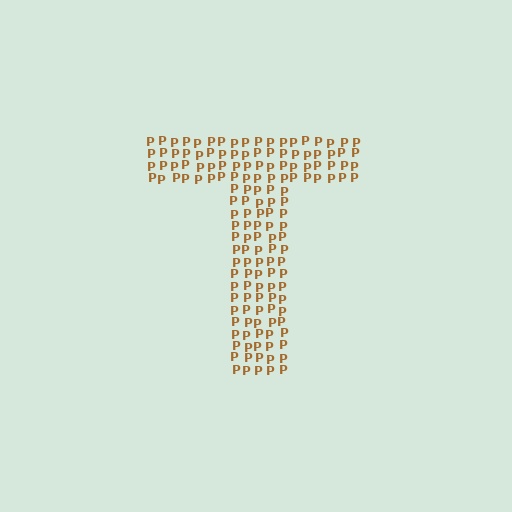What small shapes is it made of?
It is made of small letter P's.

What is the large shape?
The large shape is the letter T.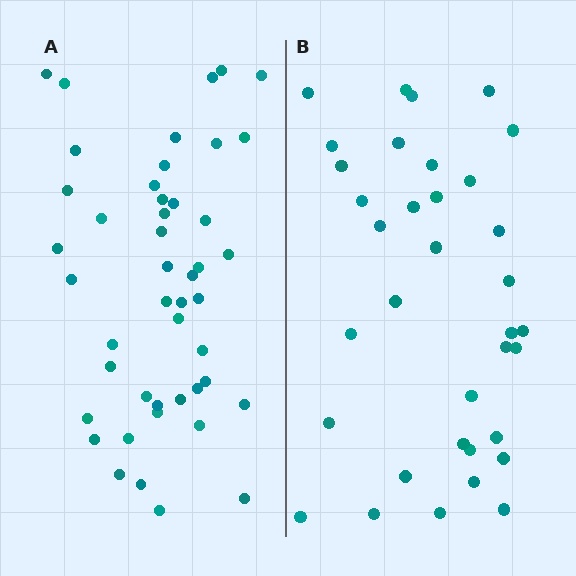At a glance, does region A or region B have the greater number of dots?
Region A (the left region) has more dots.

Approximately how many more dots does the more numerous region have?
Region A has roughly 12 or so more dots than region B.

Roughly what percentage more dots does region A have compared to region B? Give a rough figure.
About 30% more.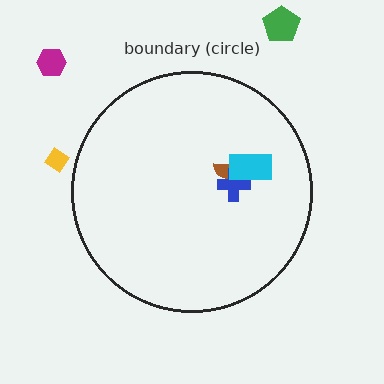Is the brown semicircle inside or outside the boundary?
Inside.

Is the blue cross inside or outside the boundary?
Inside.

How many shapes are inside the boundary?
3 inside, 3 outside.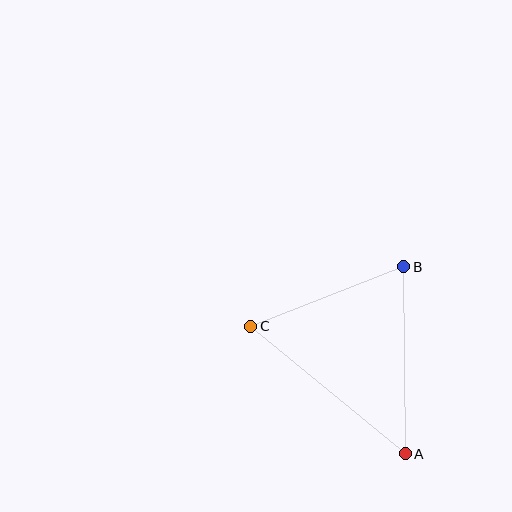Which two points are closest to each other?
Points B and C are closest to each other.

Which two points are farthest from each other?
Points A and C are farthest from each other.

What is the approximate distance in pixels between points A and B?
The distance between A and B is approximately 187 pixels.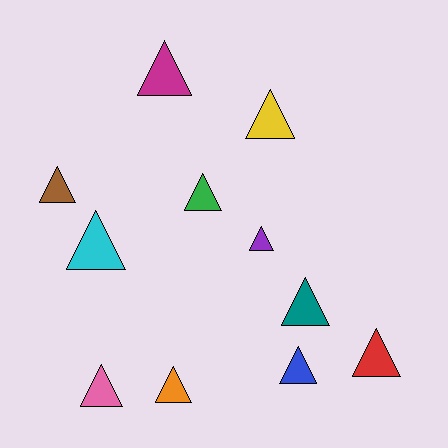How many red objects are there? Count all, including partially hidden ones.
There is 1 red object.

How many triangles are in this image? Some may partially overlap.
There are 11 triangles.